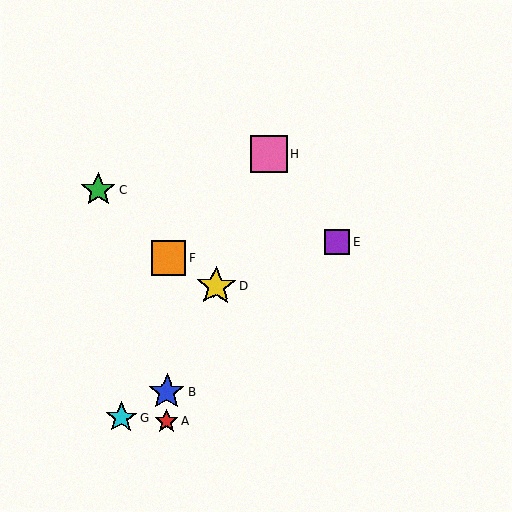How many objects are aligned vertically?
3 objects (A, B, F) are aligned vertically.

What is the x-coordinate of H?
Object H is at x≈269.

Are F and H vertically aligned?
No, F is at x≈168 and H is at x≈269.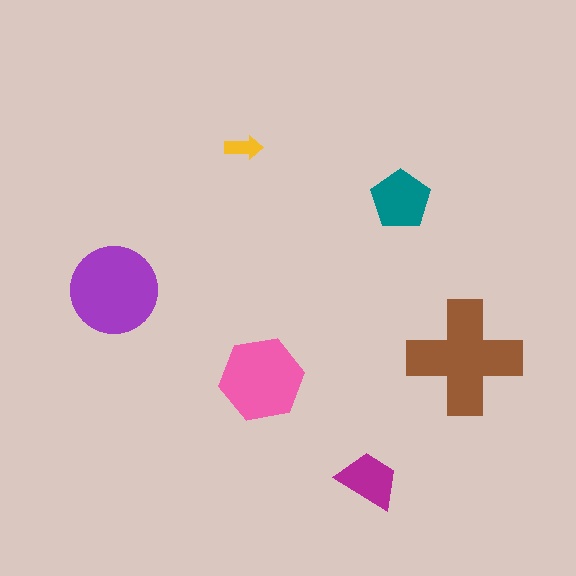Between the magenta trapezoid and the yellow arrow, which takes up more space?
The magenta trapezoid.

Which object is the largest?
The brown cross.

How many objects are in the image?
There are 6 objects in the image.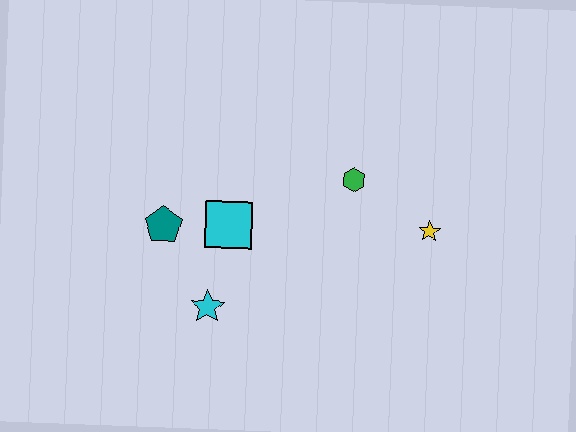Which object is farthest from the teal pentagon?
The yellow star is farthest from the teal pentagon.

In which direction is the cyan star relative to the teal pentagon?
The cyan star is below the teal pentagon.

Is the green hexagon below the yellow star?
No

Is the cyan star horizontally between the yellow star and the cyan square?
No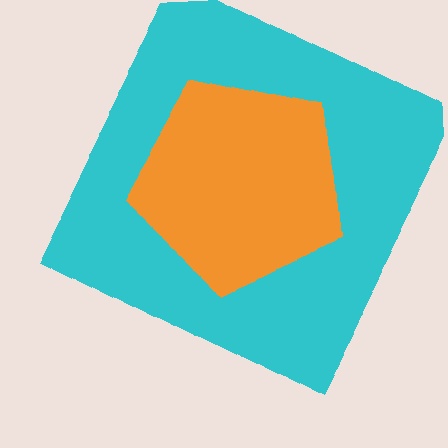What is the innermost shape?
The orange pentagon.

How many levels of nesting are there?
2.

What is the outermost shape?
The cyan square.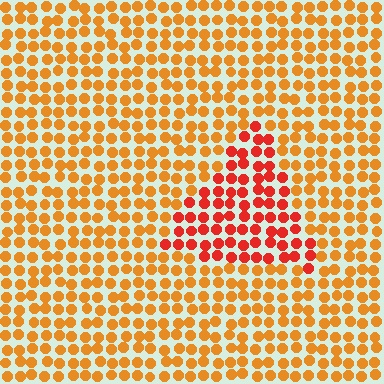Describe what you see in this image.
The image is filled with small orange elements in a uniform arrangement. A triangle-shaped region is visible where the elements are tinted to a slightly different hue, forming a subtle color boundary.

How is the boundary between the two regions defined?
The boundary is defined purely by a slight shift in hue (about 31 degrees). Spacing, size, and orientation are identical on both sides.